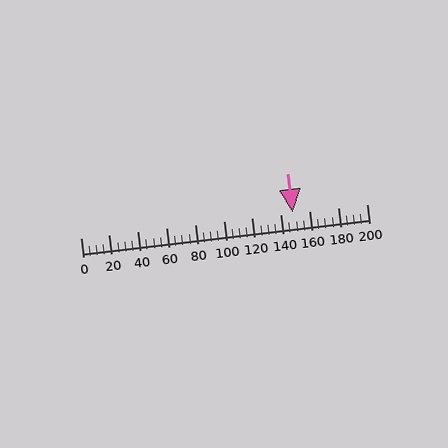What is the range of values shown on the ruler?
The ruler shows values from 0 to 200.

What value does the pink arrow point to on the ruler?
The pink arrow points to approximately 148.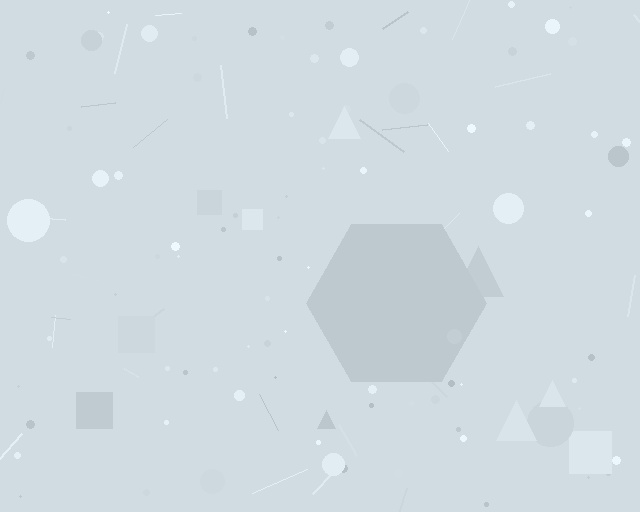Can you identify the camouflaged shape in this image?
The camouflaged shape is a hexagon.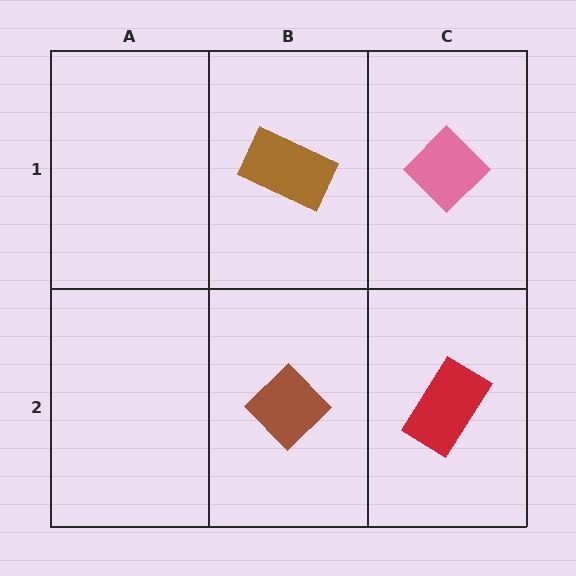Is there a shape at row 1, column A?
No, that cell is empty.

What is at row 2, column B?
A brown diamond.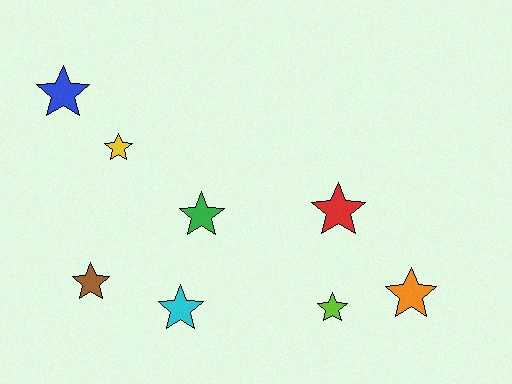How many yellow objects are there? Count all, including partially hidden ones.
There is 1 yellow object.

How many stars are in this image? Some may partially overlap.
There are 8 stars.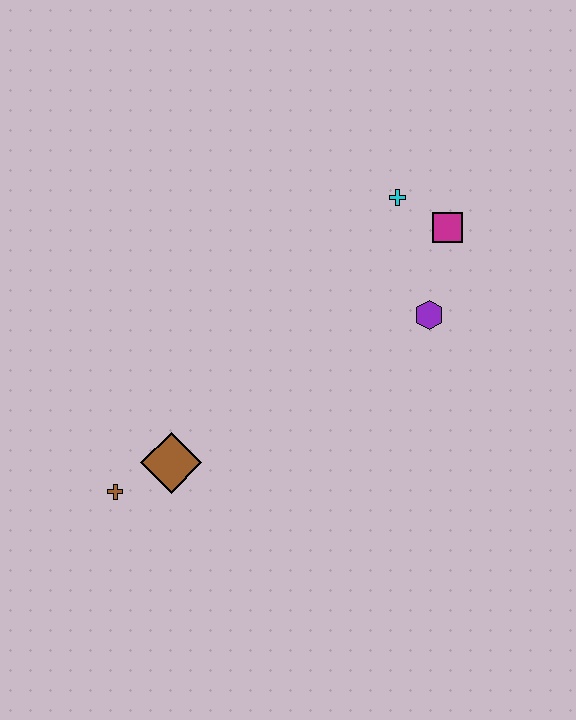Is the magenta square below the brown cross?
No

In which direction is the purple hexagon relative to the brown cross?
The purple hexagon is to the right of the brown cross.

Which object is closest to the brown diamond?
The brown cross is closest to the brown diamond.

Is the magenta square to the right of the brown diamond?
Yes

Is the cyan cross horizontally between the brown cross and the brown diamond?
No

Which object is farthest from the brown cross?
The magenta square is farthest from the brown cross.